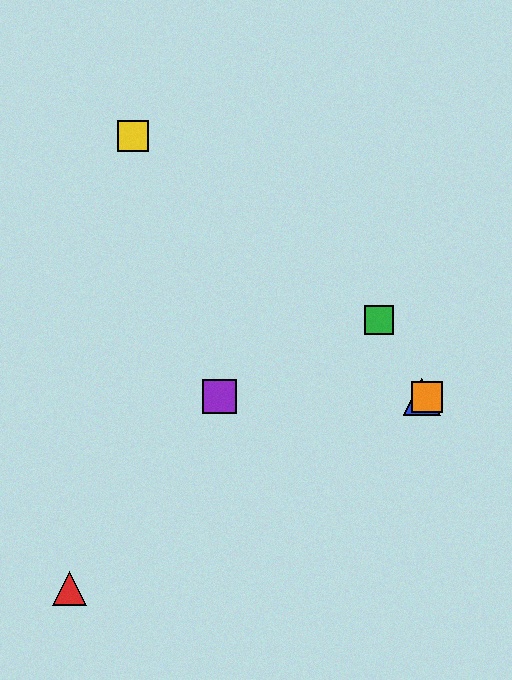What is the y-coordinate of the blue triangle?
The blue triangle is at y≈397.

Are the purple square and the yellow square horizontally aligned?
No, the purple square is at y≈397 and the yellow square is at y≈136.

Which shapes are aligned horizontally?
The blue triangle, the purple square, the orange square are aligned horizontally.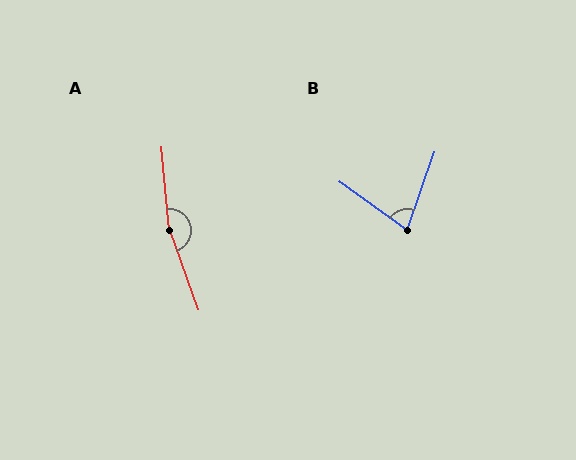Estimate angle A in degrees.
Approximately 166 degrees.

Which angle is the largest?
A, at approximately 166 degrees.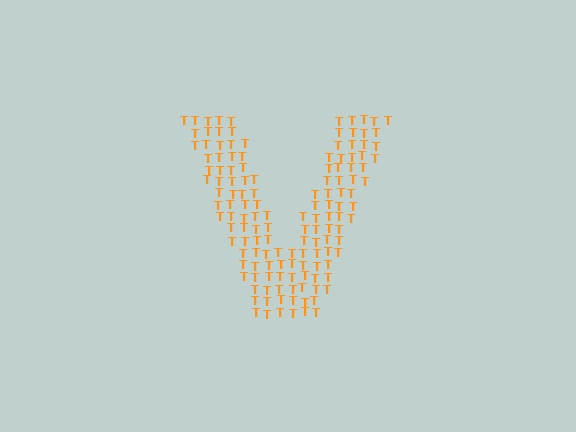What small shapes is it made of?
It is made of small letter T's.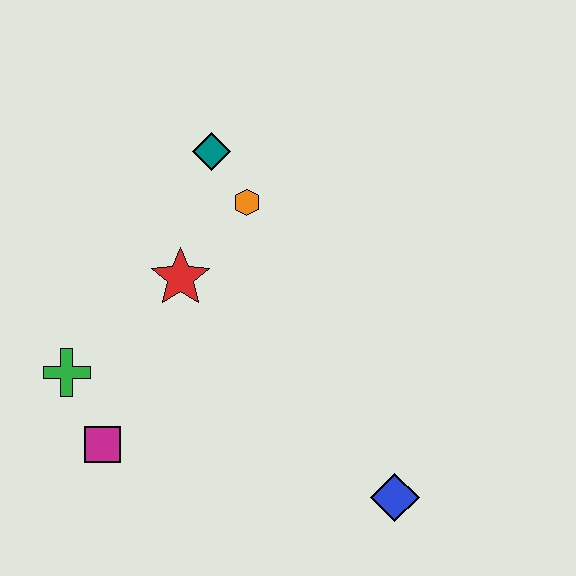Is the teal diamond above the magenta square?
Yes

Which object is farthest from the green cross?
The blue diamond is farthest from the green cross.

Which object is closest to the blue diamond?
The magenta square is closest to the blue diamond.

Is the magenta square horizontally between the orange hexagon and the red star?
No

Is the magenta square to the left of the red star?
Yes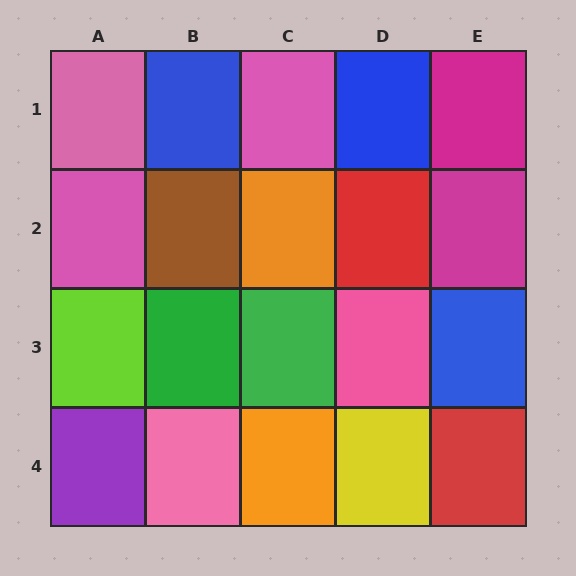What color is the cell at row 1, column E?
Magenta.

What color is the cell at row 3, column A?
Lime.